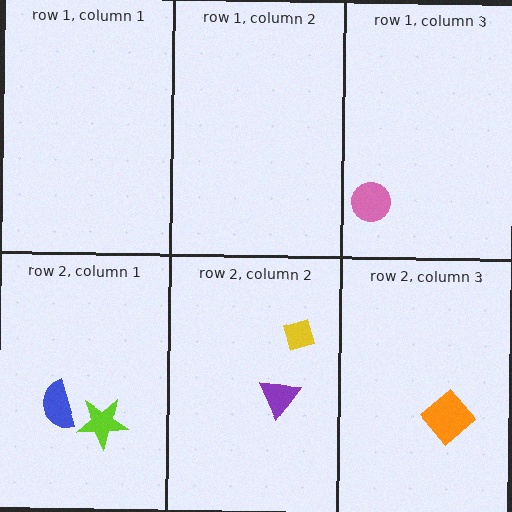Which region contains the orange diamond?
The row 2, column 3 region.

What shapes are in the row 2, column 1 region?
The blue semicircle, the lime star.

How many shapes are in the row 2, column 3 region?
1.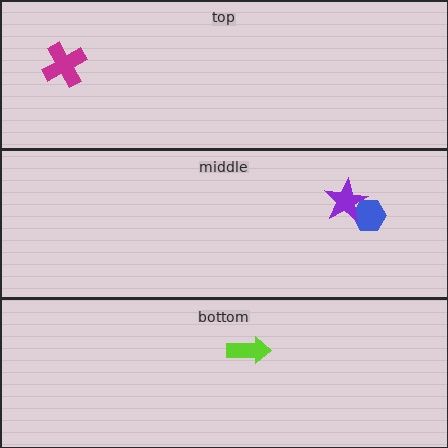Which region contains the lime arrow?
The bottom region.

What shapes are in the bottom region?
The lime arrow.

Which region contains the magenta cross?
The top region.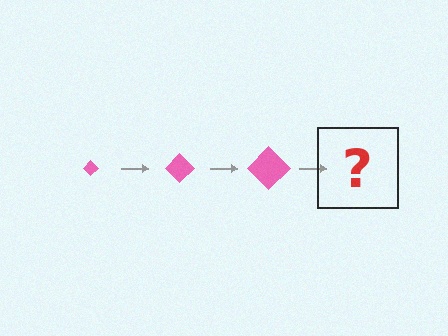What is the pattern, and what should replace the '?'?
The pattern is that the diamond gets progressively larger each step. The '?' should be a pink diamond, larger than the previous one.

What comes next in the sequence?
The next element should be a pink diamond, larger than the previous one.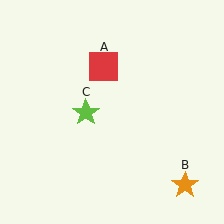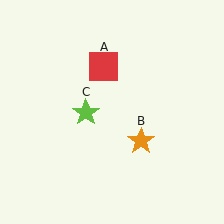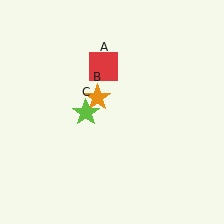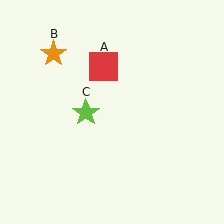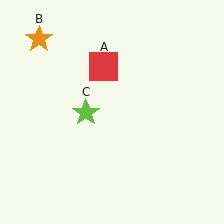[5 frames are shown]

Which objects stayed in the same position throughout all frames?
Red square (object A) and lime star (object C) remained stationary.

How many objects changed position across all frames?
1 object changed position: orange star (object B).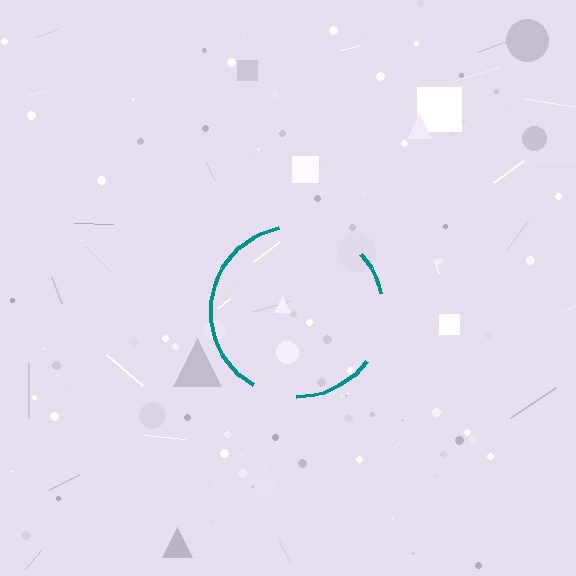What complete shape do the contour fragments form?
The contour fragments form a circle.